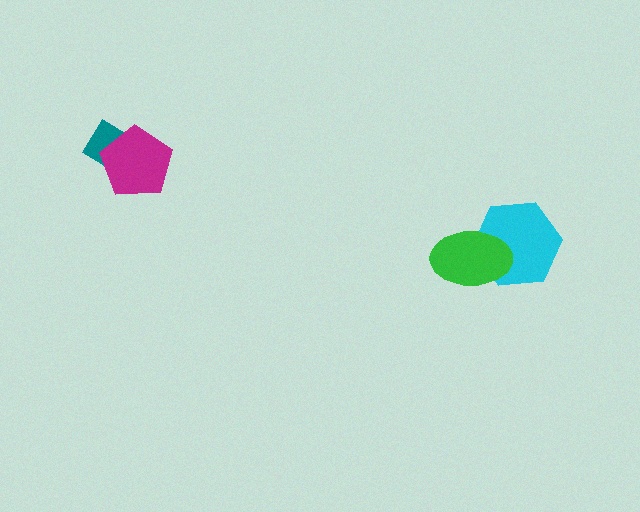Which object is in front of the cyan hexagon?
The green ellipse is in front of the cyan hexagon.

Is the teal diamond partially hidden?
Yes, it is partially covered by another shape.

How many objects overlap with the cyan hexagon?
1 object overlaps with the cyan hexagon.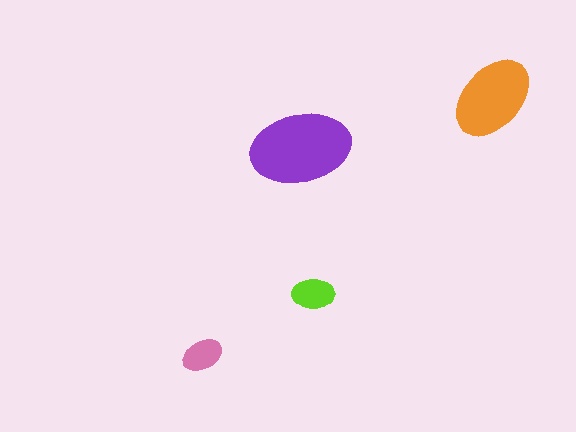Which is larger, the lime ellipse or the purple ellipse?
The purple one.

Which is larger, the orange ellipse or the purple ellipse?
The purple one.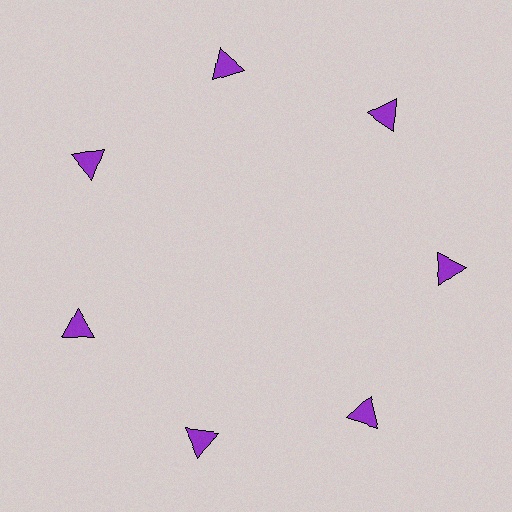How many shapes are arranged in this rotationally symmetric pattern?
There are 7 shapes, arranged in 7 groups of 1.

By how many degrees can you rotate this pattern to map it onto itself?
The pattern maps onto itself every 51 degrees of rotation.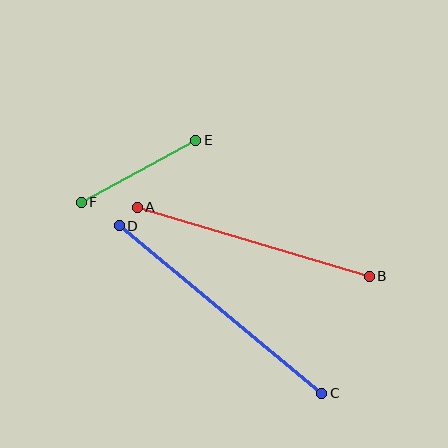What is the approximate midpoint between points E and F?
The midpoint is at approximately (139, 171) pixels.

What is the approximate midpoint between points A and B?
The midpoint is at approximately (253, 242) pixels.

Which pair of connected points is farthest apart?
Points C and D are farthest apart.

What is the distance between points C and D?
The distance is approximately 263 pixels.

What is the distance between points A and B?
The distance is approximately 242 pixels.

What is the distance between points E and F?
The distance is approximately 130 pixels.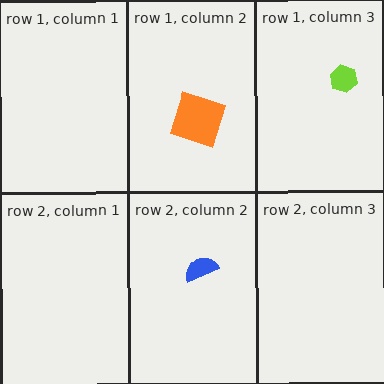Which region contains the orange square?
The row 1, column 2 region.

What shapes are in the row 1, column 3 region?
The lime hexagon.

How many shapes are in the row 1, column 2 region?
1.